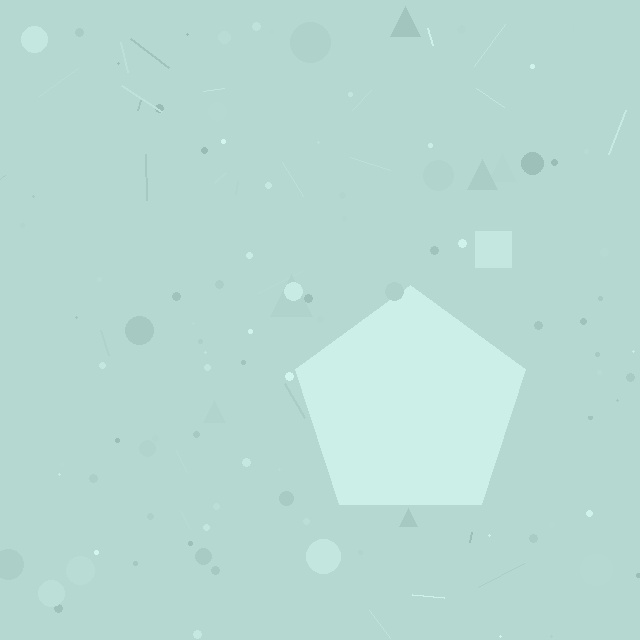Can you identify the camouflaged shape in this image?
The camouflaged shape is a pentagon.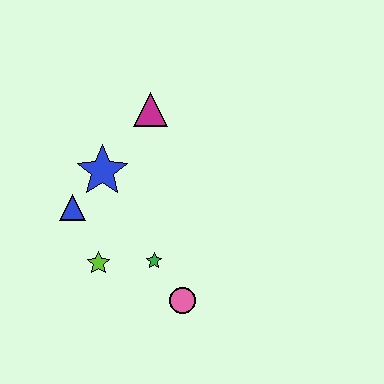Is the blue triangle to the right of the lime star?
No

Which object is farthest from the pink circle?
The magenta triangle is farthest from the pink circle.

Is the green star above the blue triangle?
No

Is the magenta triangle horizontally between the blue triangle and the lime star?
No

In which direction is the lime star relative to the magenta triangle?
The lime star is below the magenta triangle.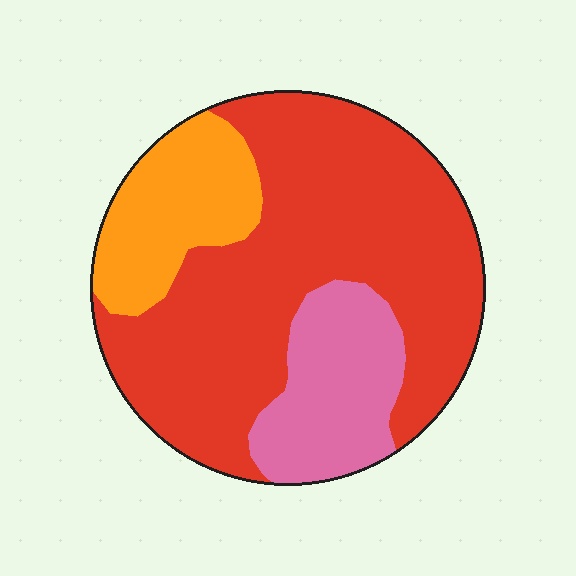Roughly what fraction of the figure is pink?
Pink takes up about one fifth (1/5) of the figure.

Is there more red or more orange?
Red.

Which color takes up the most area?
Red, at roughly 65%.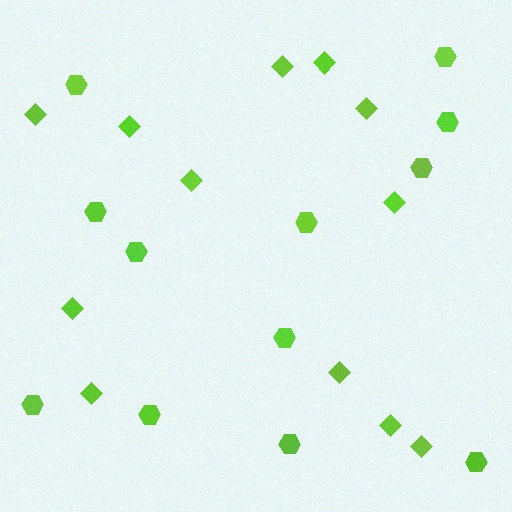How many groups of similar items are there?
There are 2 groups: one group of hexagons (12) and one group of diamonds (12).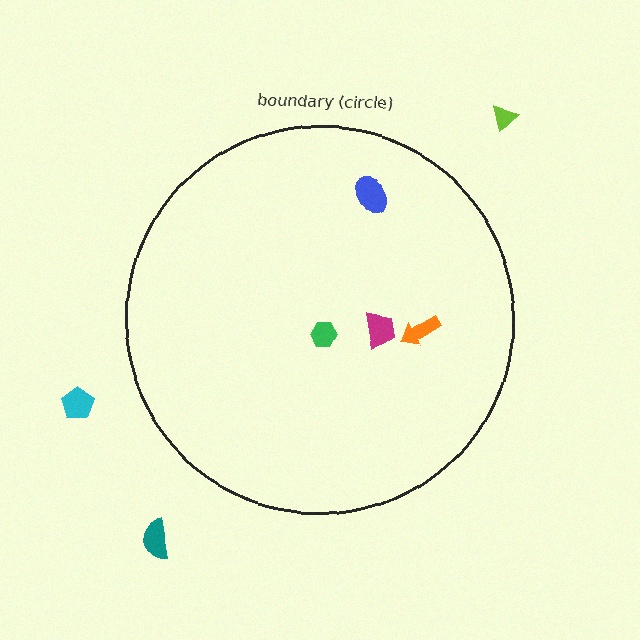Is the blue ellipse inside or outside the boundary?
Inside.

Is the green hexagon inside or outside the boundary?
Inside.